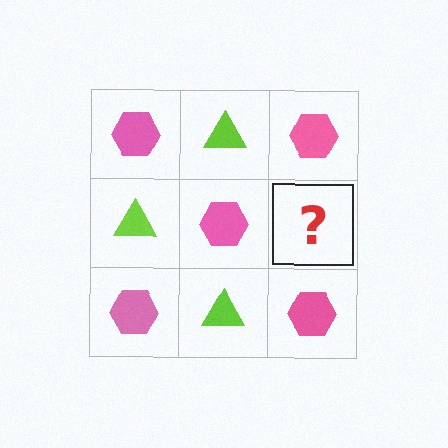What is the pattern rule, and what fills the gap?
The rule is that it alternates pink hexagon and lime triangle in a checkerboard pattern. The gap should be filled with a lime triangle.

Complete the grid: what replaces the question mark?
The question mark should be replaced with a lime triangle.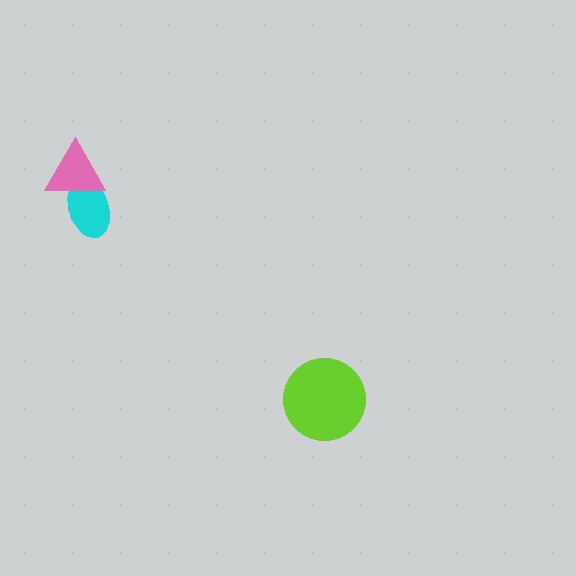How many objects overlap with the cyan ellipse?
1 object overlaps with the cyan ellipse.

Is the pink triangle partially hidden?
No, no other shape covers it.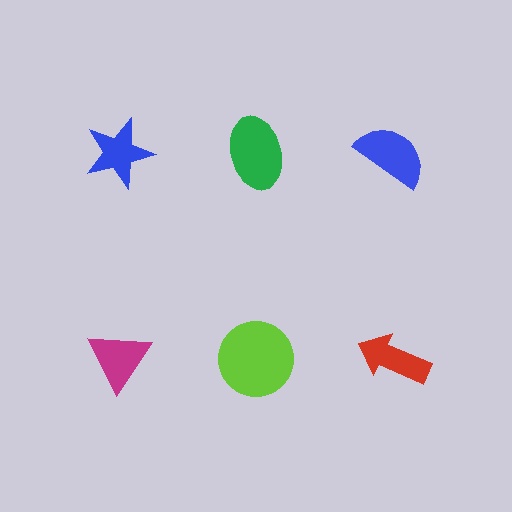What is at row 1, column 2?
A green ellipse.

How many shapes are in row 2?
3 shapes.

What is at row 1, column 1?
A blue star.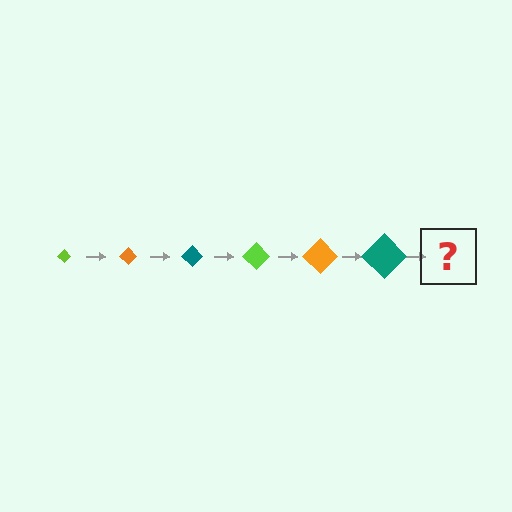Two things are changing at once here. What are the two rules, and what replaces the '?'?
The two rules are that the diamond grows larger each step and the color cycles through lime, orange, and teal. The '?' should be a lime diamond, larger than the previous one.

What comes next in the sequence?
The next element should be a lime diamond, larger than the previous one.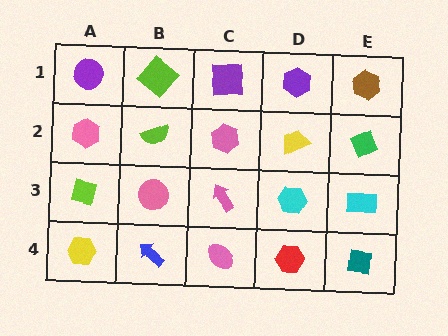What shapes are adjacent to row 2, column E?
A brown hexagon (row 1, column E), a cyan rectangle (row 3, column E), a yellow trapezoid (row 2, column D).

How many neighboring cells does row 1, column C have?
3.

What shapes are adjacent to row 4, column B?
A pink circle (row 3, column B), a yellow hexagon (row 4, column A), a pink ellipse (row 4, column C).